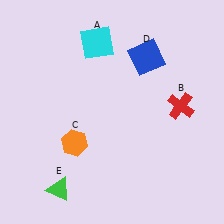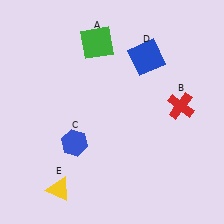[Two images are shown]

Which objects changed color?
A changed from cyan to green. C changed from orange to blue. E changed from green to yellow.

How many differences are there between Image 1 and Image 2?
There are 3 differences between the two images.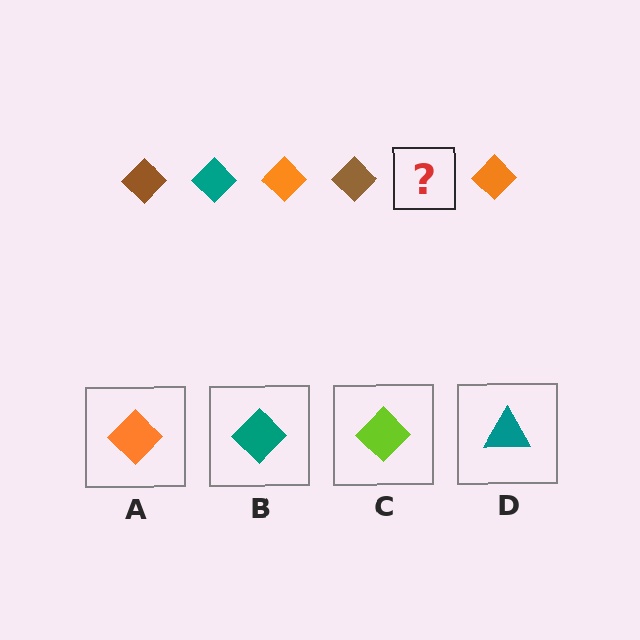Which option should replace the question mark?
Option B.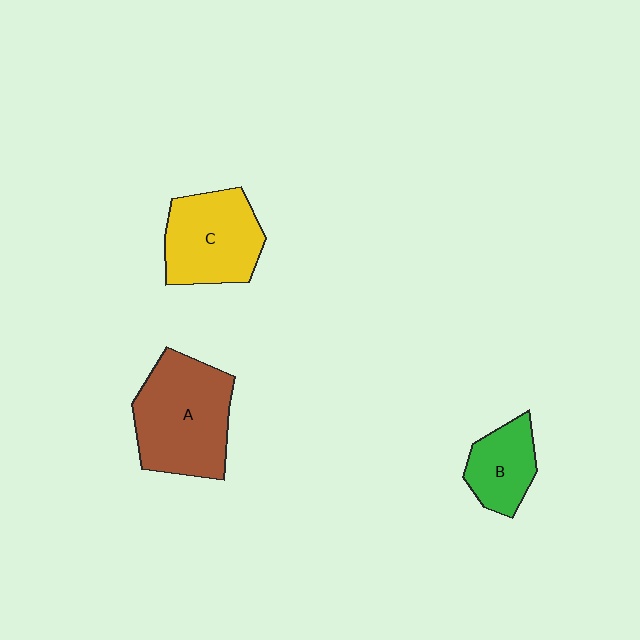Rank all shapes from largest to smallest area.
From largest to smallest: A (brown), C (yellow), B (green).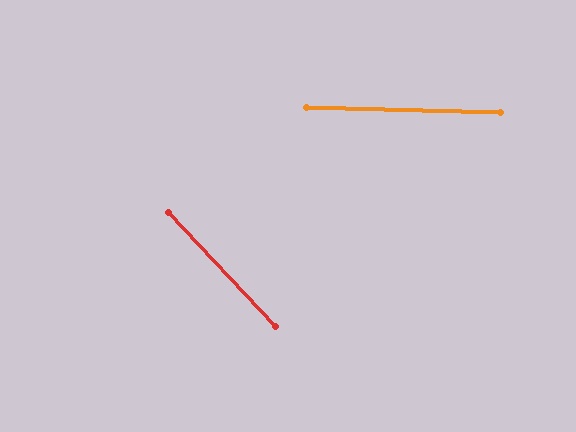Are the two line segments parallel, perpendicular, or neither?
Neither parallel nor perpendicular — they differ by about 46°.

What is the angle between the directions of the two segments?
Approximately 46 degrees.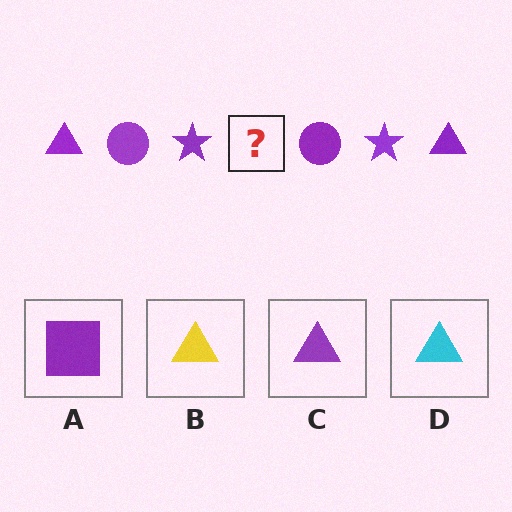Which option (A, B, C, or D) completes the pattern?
C.